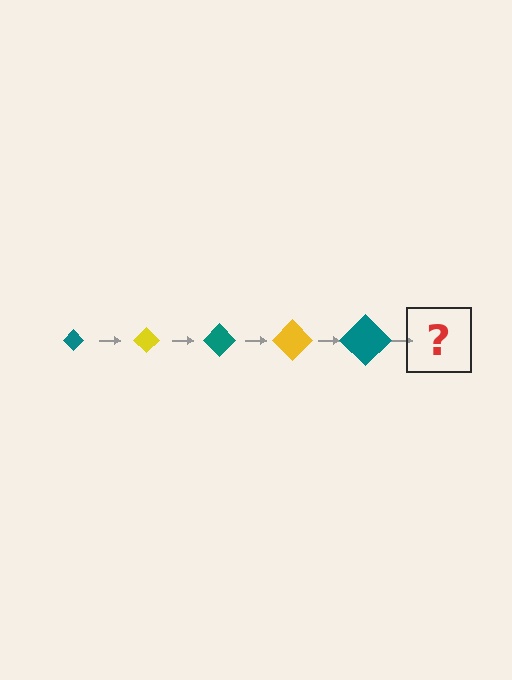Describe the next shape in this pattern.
It should be a yellow diamond, larger than the previous one.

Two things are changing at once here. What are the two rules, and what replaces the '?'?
The two rules are that the diamond grows larger each step and the color cycles through teal and yellow. The '?' should be a yellow diamond, larger than the previous one.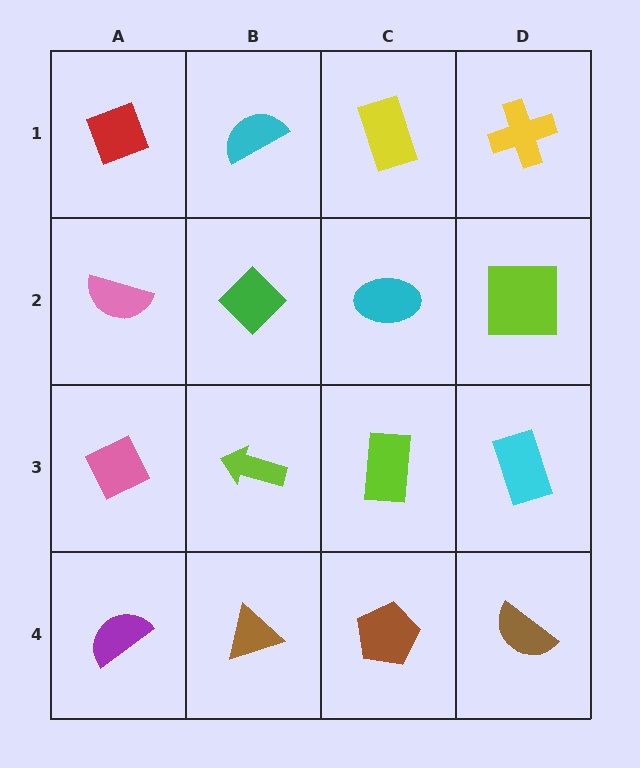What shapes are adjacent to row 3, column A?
A pink semicircle (row 2, column A), a purple semicircle (row 4, column A), a lime arrow (row 3, column B).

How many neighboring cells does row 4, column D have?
2.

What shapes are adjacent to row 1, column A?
A pink semicircle (row 2, column A), a cyan semicircle (row 1, column B).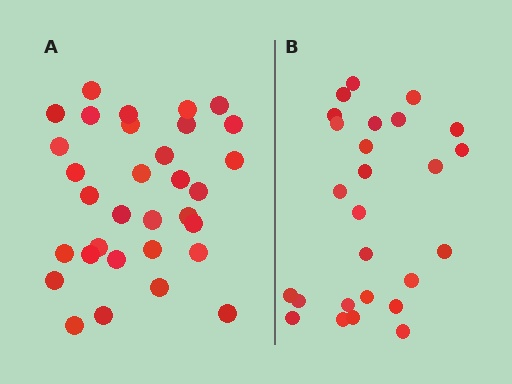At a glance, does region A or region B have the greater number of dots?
Region A (the left region) has more dots.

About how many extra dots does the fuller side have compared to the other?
Region A has about 6 more dots than region B.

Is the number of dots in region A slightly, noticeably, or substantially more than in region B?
Region A has only slightly more — the two regions are fairly close. The ratio is roughly 1.2 to 1.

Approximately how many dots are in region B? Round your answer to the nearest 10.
About 30 dots. (The exact count is 26, which rounds to 30.)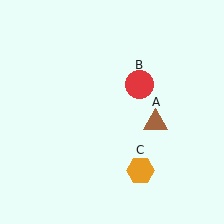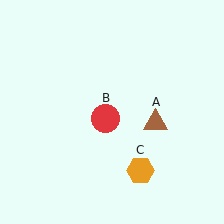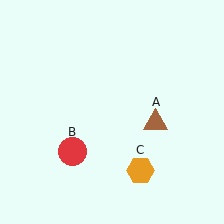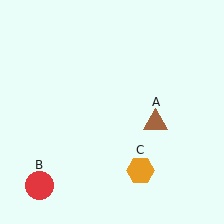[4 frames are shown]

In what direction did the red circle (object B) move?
The red circle (object B) moved down and to the left.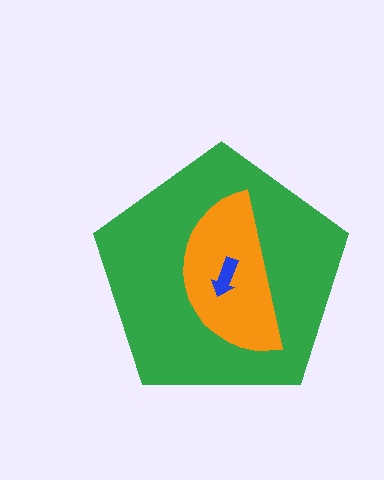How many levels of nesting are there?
3.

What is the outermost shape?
The green pentagon.